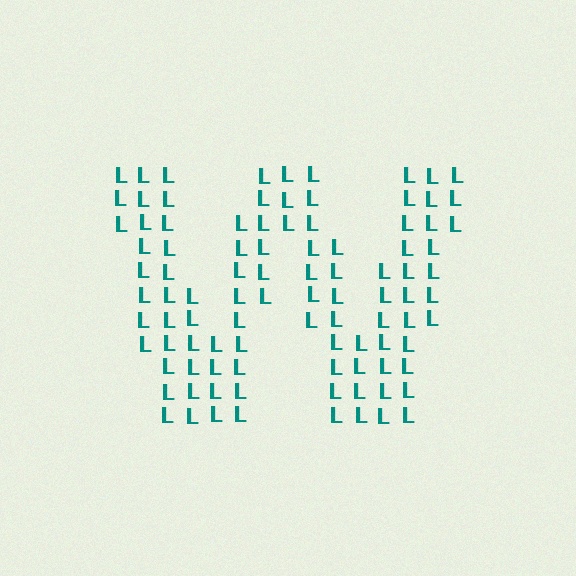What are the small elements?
The small elements are letter L's.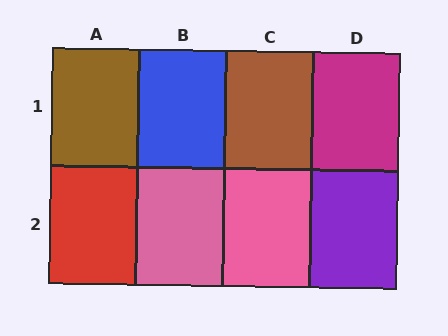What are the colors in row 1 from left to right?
Brown, blue, brown, magenta.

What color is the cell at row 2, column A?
Red.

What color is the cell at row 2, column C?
Pink.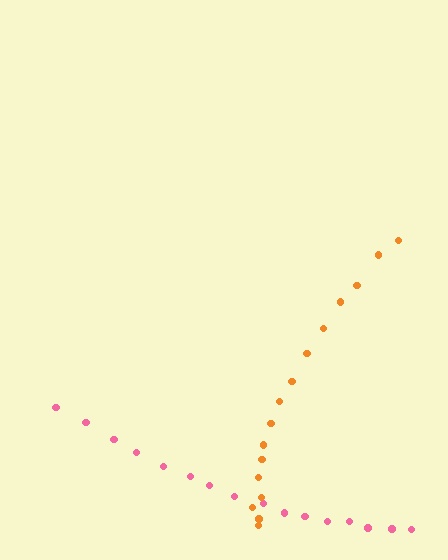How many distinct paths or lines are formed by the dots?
There are 2 distinct paths.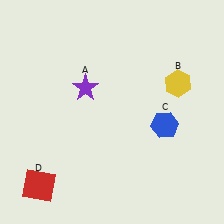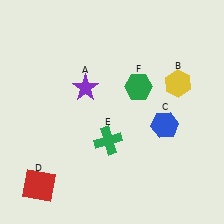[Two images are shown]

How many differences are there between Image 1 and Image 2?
There are 2 differences between the two images.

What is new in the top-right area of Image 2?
A green hexagon (F) was added in the top-right area of Image 2.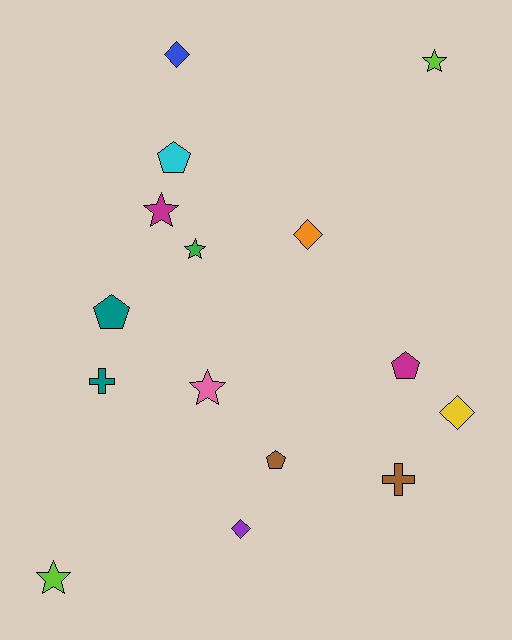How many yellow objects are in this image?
There is 1 yellow object.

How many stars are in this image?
There are 5 stars.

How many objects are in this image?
There are 15 objects.